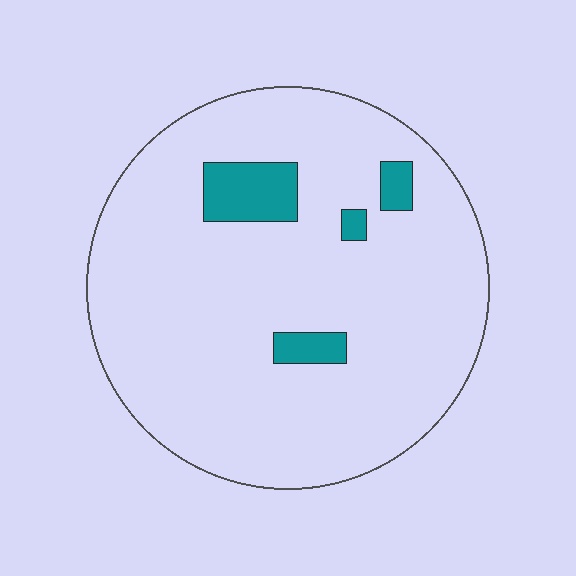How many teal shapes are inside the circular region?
4.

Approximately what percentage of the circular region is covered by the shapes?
Approximately 10%.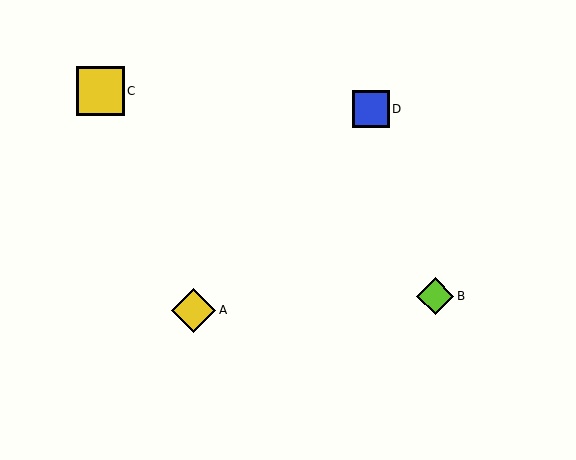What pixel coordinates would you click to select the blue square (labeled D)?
Click at (371, 109) to select the blue square D.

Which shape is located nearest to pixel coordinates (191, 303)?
The yellow diamond (labeled A) at (194, 310) is nearest to that location.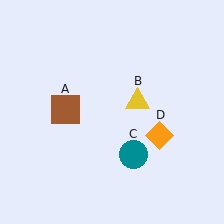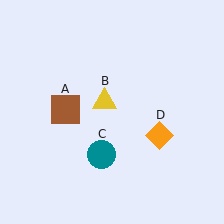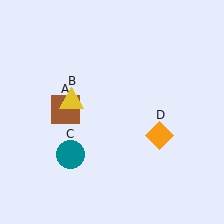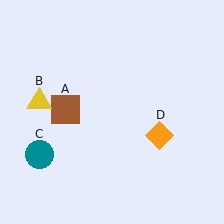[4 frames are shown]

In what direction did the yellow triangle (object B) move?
The yellow triangle (object B) moved left.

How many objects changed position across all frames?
2 objects changed position: yellow triangle (object B), teal circle (object C).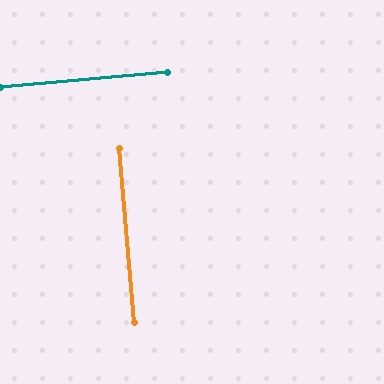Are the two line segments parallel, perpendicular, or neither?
Perpendicular — they meet at approximately 90°.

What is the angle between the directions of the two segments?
Approximately 90 degrees.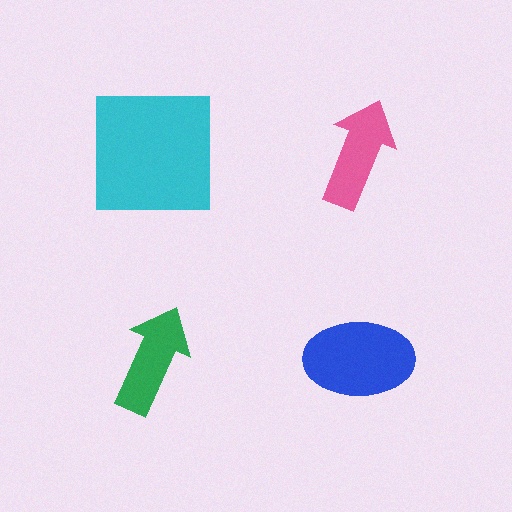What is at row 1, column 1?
A cyan square.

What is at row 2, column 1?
A green arrow.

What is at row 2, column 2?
A blue ellipse.